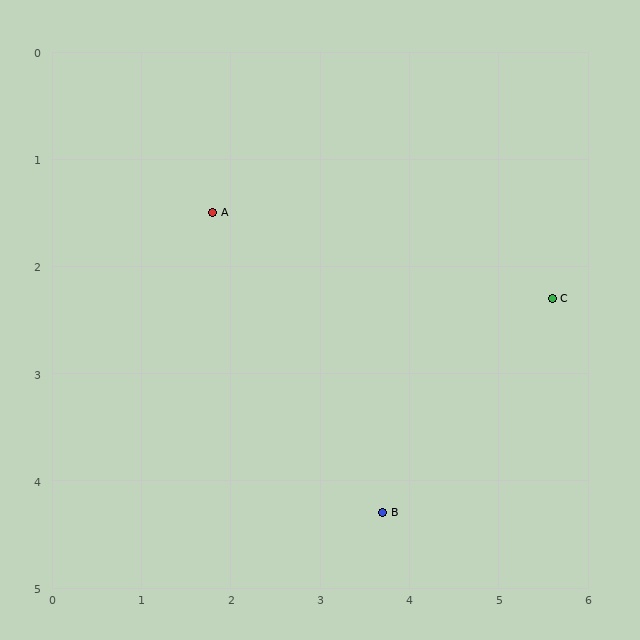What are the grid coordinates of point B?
Point B is at approximately (3.7, 4.3).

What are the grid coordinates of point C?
Point C is at approximately (5.6, 2.3).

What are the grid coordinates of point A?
Point A is at approximately (1.8, 1.5).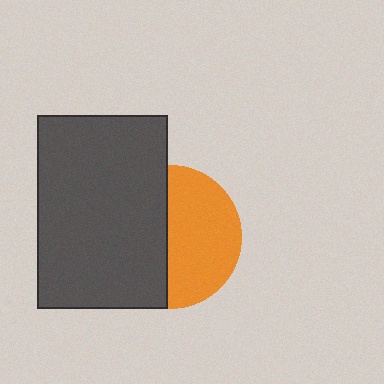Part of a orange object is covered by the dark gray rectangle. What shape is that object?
It is a circle.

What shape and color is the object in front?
The object in front is a dark gray rectangle.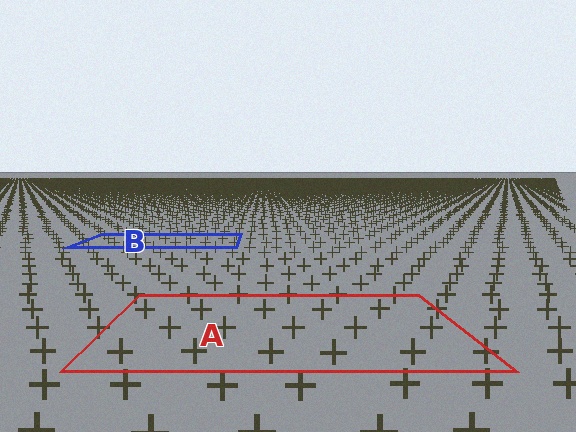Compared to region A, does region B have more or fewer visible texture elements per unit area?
Region B has more texture elements per unit area — they are packed more densely because it is farther away.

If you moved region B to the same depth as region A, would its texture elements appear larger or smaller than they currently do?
They would appear larger. At a closer depth, the same texture elements are projected at a bigger on-screen size.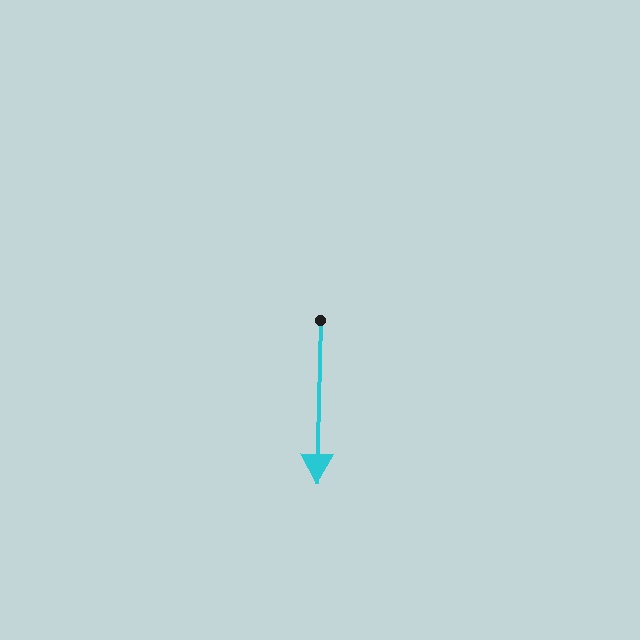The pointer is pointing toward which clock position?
Roughly 6 o'clock.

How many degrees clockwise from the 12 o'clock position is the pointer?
Approximately 181 degrees.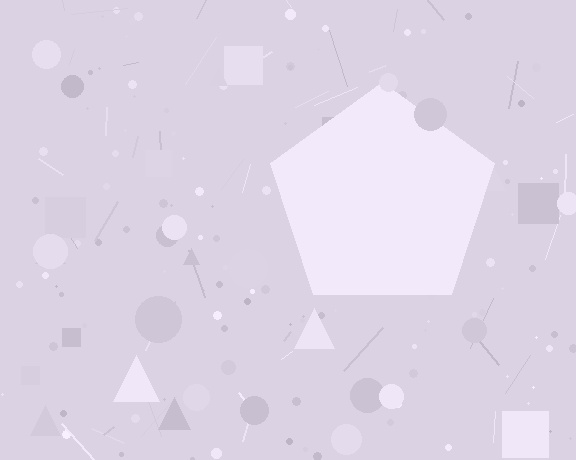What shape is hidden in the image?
A pentagon is hidden in the image.